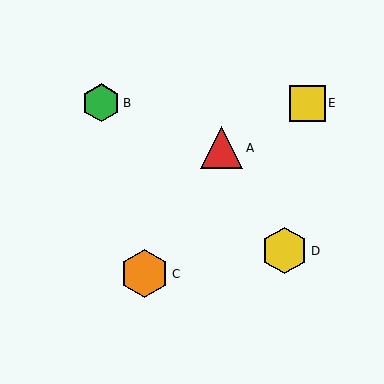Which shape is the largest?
The orange hexagon (labeled C) is the largest.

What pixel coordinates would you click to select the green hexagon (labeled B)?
Click at (101, 103) to select the green hexagon B.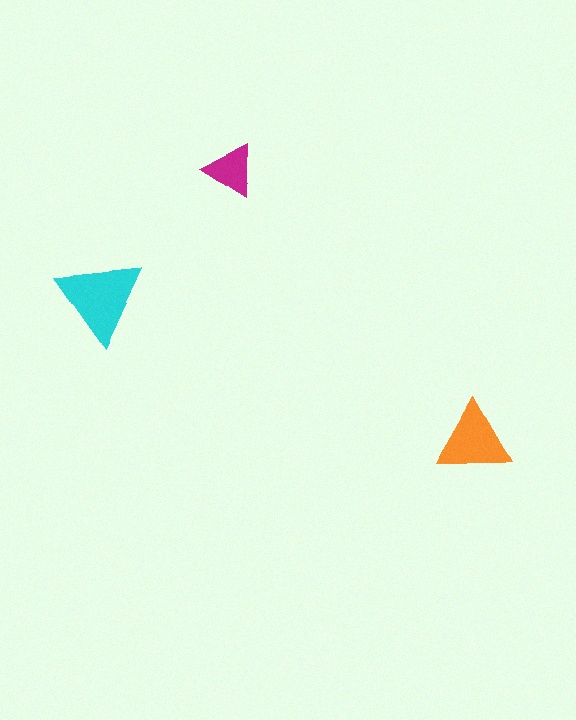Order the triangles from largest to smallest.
the cyan one, the orange one, the magenta one.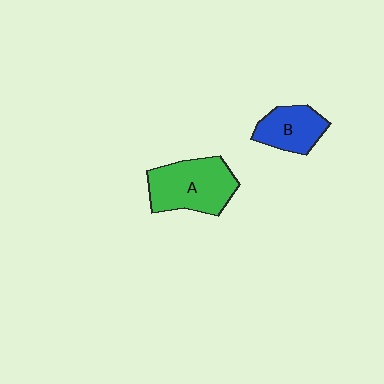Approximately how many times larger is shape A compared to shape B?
Approximately 1.6 times.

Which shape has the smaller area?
Shape B (blue).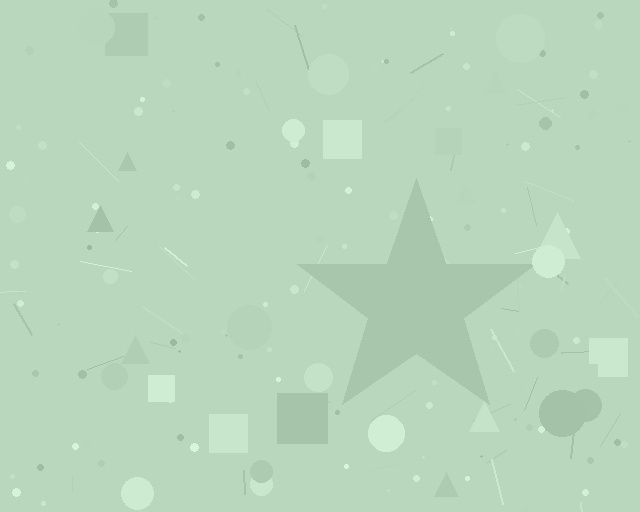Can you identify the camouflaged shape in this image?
The camouflaged shape is a star.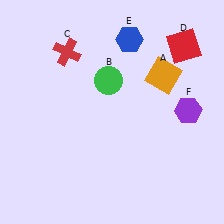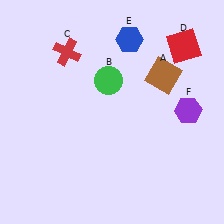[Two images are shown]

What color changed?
The square (A) changed from orange in Image 1 to brown in Image 2.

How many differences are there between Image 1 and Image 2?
There is 1 difference between the two images.